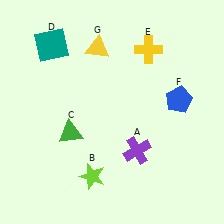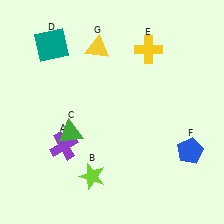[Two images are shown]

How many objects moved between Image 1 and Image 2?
2 objects moved between the two images.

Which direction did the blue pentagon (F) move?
The blue pentagon (F) moved down.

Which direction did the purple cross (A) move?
The purple cross (A) moved left.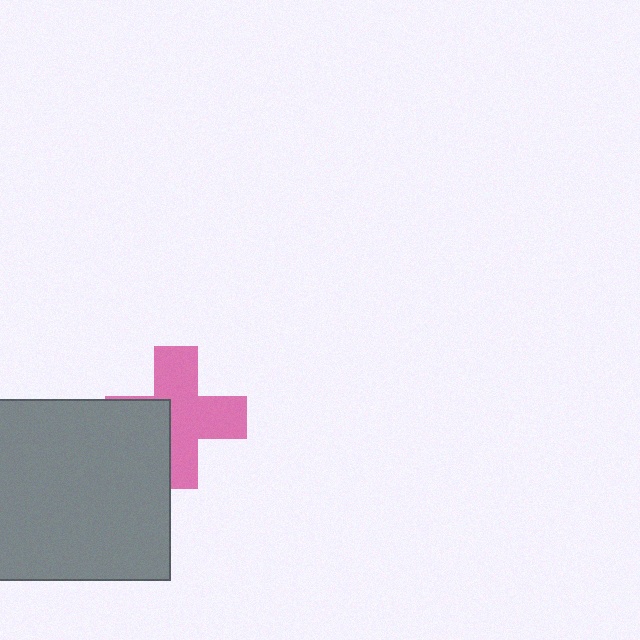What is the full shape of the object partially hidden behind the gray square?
The partially hidden object is a pink cross.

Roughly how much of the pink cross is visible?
Most of it is visible (roughly 67%).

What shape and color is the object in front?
The object in front is a gray square.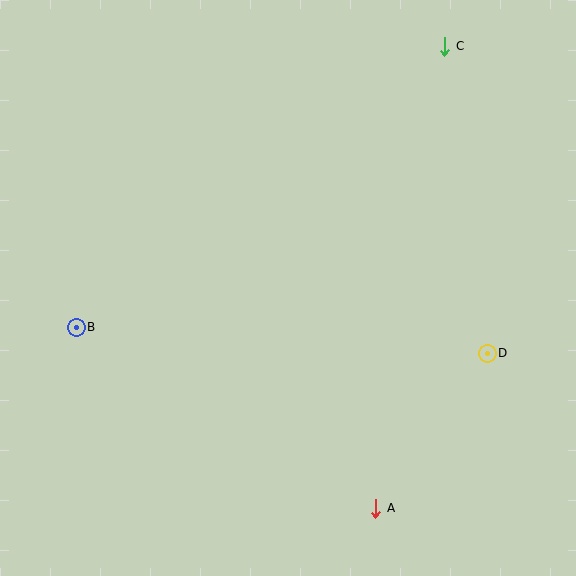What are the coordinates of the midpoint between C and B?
The midpoint between C and B is at (261, 187).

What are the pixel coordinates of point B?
Point B is at (76, 327).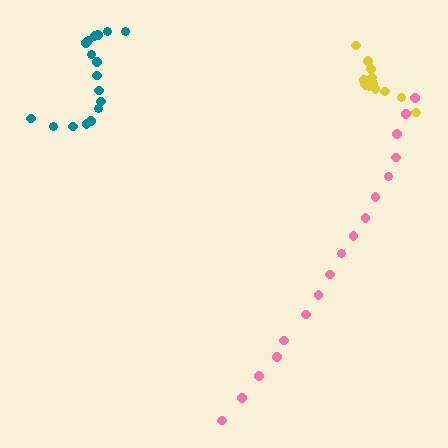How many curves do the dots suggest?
There are 3 distinct paths.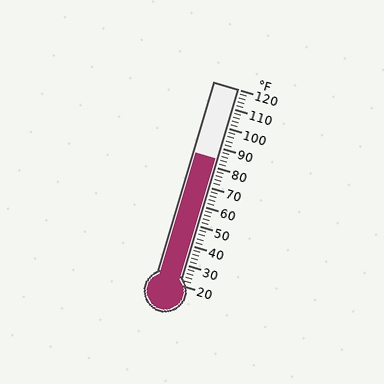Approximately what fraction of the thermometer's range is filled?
The thermometer is filled to approximately 65% of its range.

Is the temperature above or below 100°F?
The temperature is below 100°F.